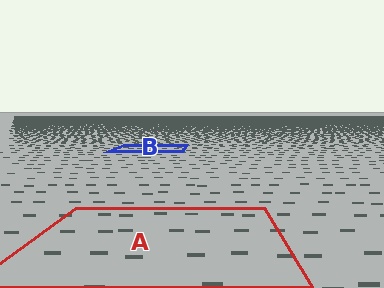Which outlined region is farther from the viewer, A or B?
Region B is farther from the viewer — the texture elements inside it appear smaller and more densely packed.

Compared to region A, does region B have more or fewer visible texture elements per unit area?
Region B has more texture elements per unit area — they are packed more densely because it is farther away.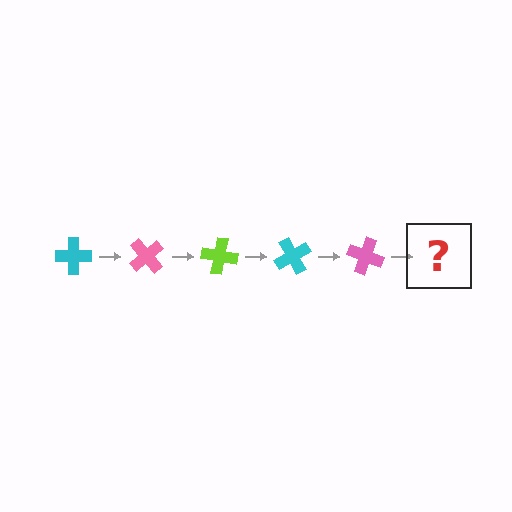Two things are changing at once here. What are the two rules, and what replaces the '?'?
The two rules are that it rotates 50 degrees each step and the color cycles through cyan, pink, and lime. The '?' should be a lime cross, rotated 250 degrees from the start.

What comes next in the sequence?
The next element should be a lime cross, rotated 250 degrees from the start.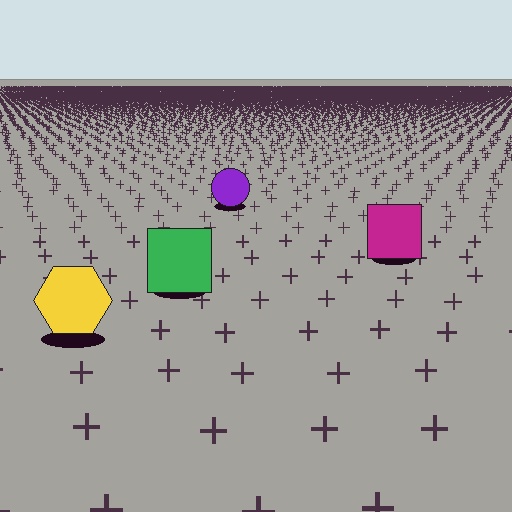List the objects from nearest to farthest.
From nearest to farthest: the yellow hexagon, the green square, the magenta square, the purple circle.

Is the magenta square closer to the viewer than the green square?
No. The green square is closer — you can tell from the texture gradient: the ground texture is coarser near it.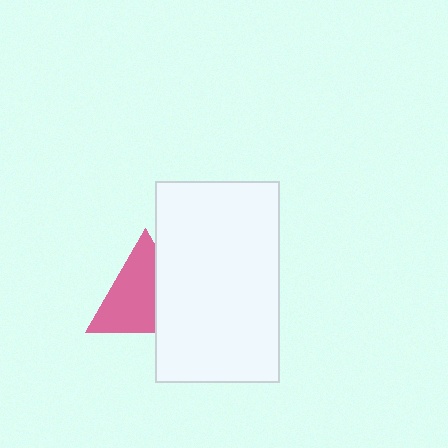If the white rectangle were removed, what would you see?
You would see the complete pink triangle.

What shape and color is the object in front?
The object in front is a white rectangle.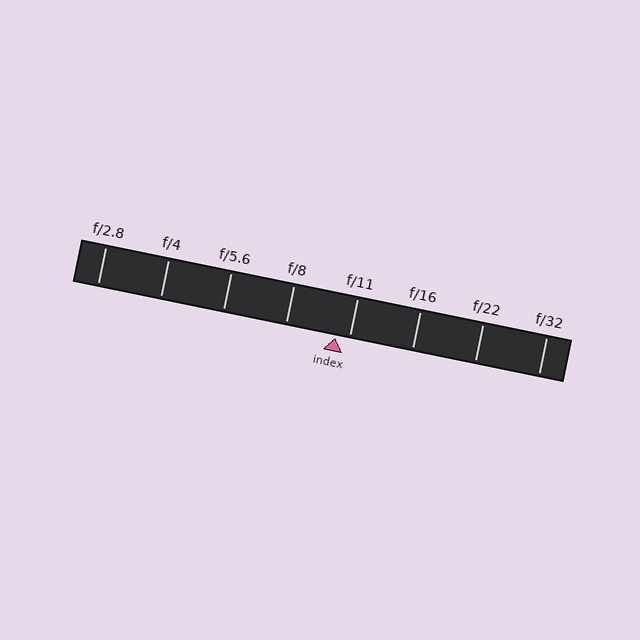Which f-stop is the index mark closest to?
The index mark is closest to f/11.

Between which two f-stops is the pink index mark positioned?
The index mark is between f/8 and f/11.